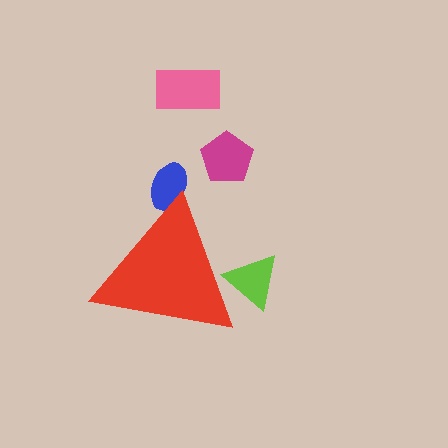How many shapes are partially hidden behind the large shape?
2 shapes are partially hidden.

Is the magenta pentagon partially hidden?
No, the magenta pentagon is fully visible.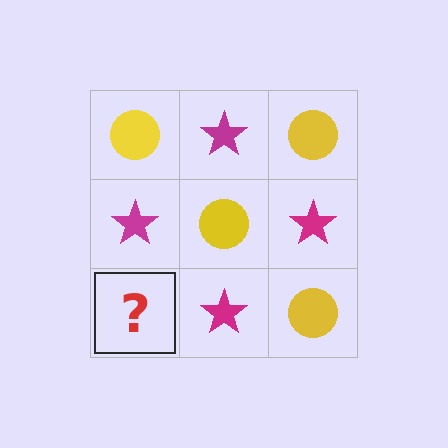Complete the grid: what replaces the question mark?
The question mark should be replaced with a yellow circle.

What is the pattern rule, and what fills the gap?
The rule is that it alternates yellow circle and magenta star in a checkerboard pattern. The gap should be filled with a yellow circle.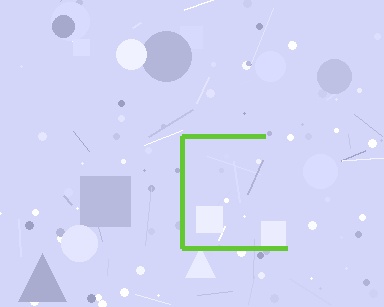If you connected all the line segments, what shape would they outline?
They would outline a square.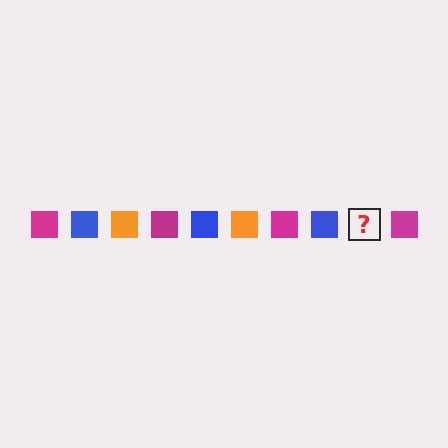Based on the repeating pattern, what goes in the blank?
The blank should be an orange square.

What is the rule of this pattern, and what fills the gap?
The rule is that the pattern cycles through magenta, blue, orange squares. The gap should be filled with an orange square.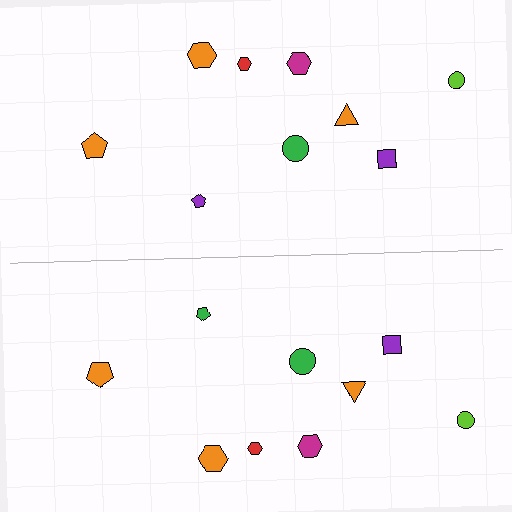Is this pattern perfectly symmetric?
No, the pattern is not perfectly symmetric. The green pentagon on the bottom side breaks the symmetry — its mirror counterpart is purple.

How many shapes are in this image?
There are 18 shapes in this image.